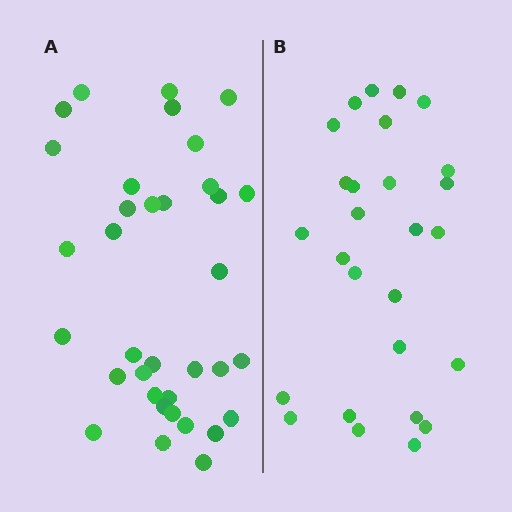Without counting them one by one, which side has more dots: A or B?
Region A (the left region) has more dots.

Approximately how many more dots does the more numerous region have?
Region A has roughly 8 or so more dots than region B.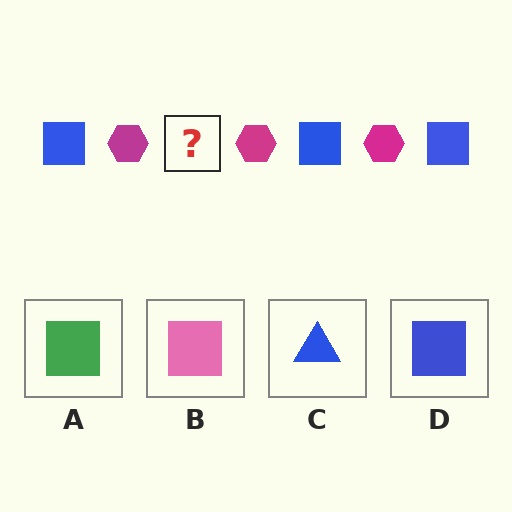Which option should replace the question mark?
Option D.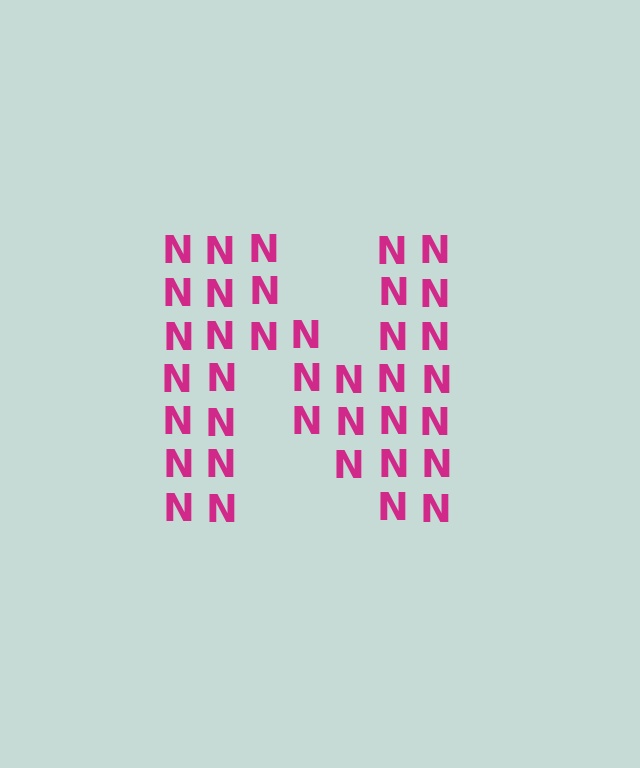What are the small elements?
The small elements are letter N's.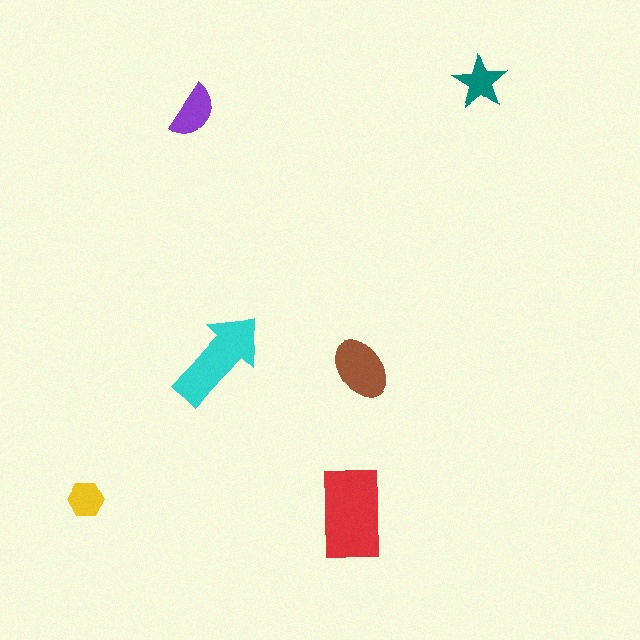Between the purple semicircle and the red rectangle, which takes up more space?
The red rectangle.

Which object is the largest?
The red rectangle.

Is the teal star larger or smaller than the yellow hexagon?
Larger.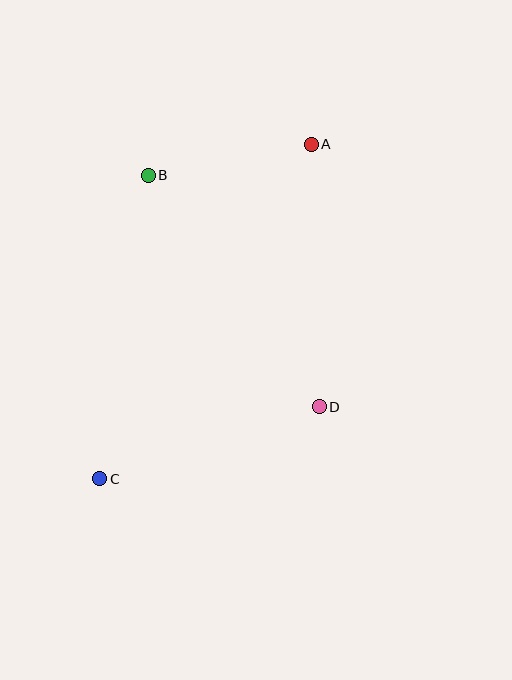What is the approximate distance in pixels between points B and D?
The distance between B and D is approximately 288 pixels.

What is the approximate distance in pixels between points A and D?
The distance between A and D is approximately 262 pixels.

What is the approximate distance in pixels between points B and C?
The distance between B and C is approximately 307 pixels.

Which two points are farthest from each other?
Points A and C are farthest from each other.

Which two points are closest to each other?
Points A and B are closest to each other.